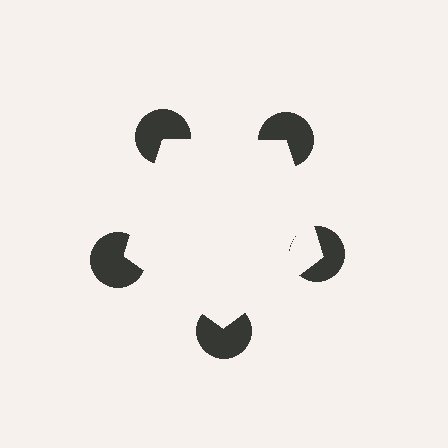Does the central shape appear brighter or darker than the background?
It typically appears slightly brighter than the background, even though no actual brightness change is drawn.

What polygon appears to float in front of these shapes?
An illusory pentagon — its edges are inferred from the aligned wedge cuts in the pac-man discs, not physically drawn.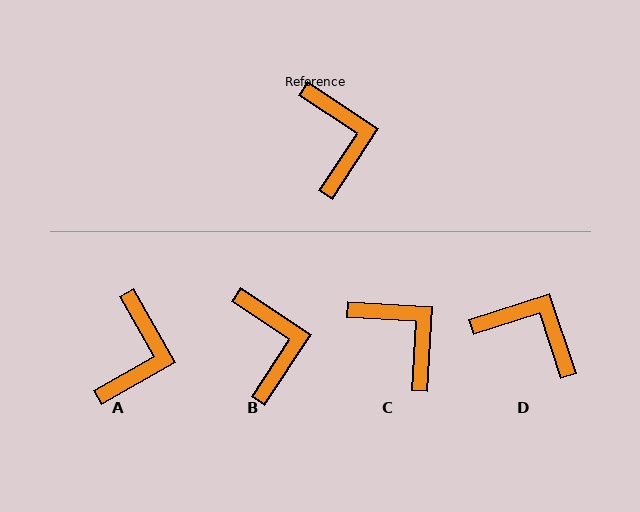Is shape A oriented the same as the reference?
No, it is off by about 27 degrees.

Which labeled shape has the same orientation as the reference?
B.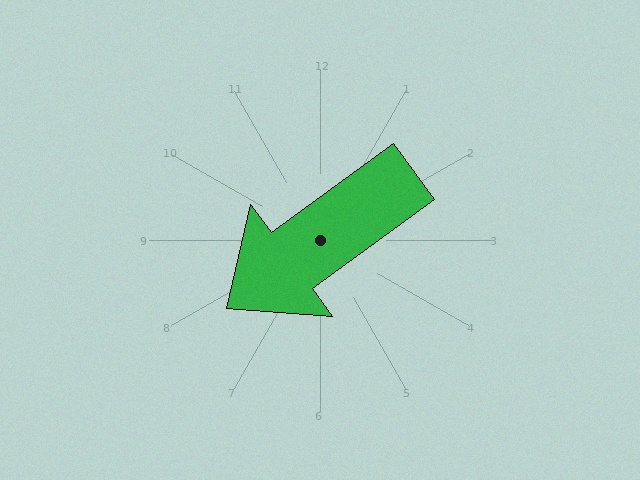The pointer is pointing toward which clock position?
Roughly 8 o'clock.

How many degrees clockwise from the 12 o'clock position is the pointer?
Approximately 234 degrees.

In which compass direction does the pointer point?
Southwest.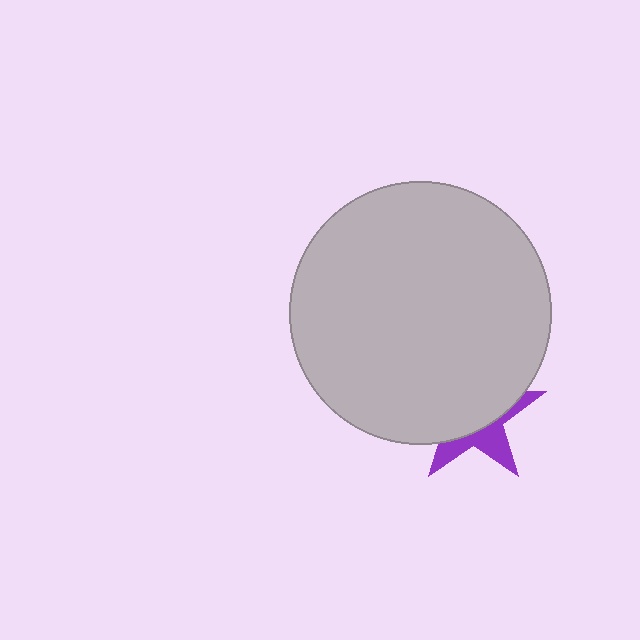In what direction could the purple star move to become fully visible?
The purple star could move down. That would shift it out from behind the light gray circle entirely.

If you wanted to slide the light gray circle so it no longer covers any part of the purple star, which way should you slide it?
Slide it up — that is the most direct way to separate the two shapes.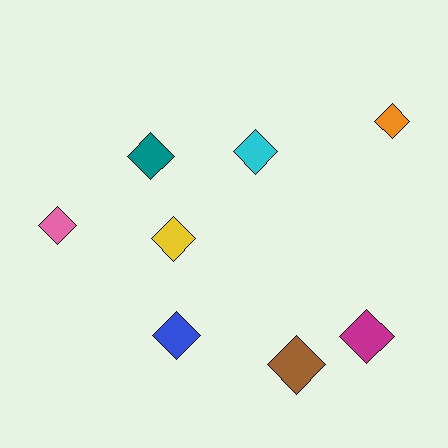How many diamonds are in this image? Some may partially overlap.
There are 8 diamonds.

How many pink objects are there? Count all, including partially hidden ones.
There is 1 pink object.